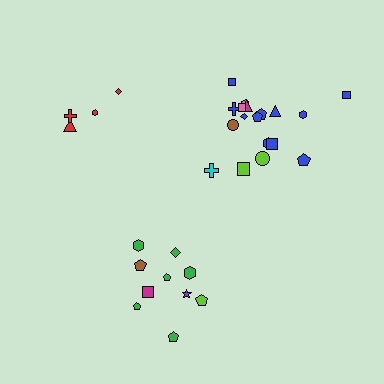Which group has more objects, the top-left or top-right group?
The top-right group.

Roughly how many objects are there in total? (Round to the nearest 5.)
Roughly 30 objects in total.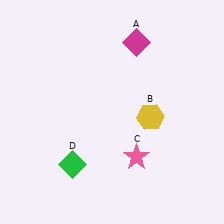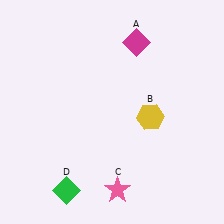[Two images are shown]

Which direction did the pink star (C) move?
The pink star (C) moved down.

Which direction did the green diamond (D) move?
The green diamond (D) moved down.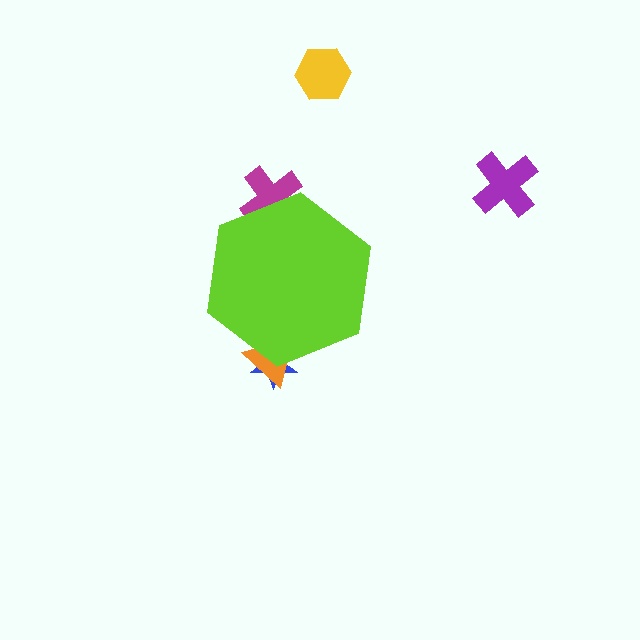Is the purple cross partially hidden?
No, the purple cross is fully visible.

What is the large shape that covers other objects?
A lime hexagon.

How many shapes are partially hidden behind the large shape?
3 shapes are partially hidden.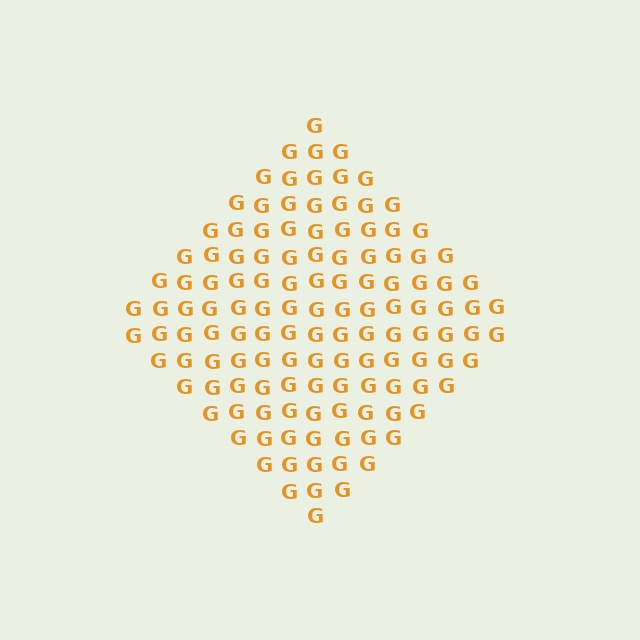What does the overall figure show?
The overall figure shows a diamond.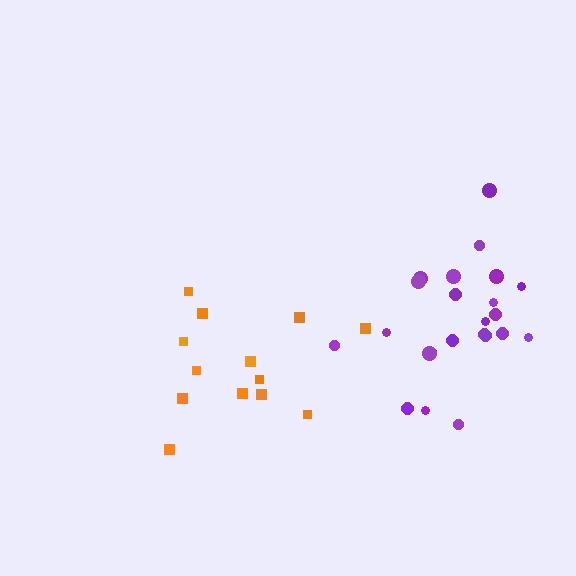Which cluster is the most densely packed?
Purple.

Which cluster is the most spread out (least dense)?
Orange.